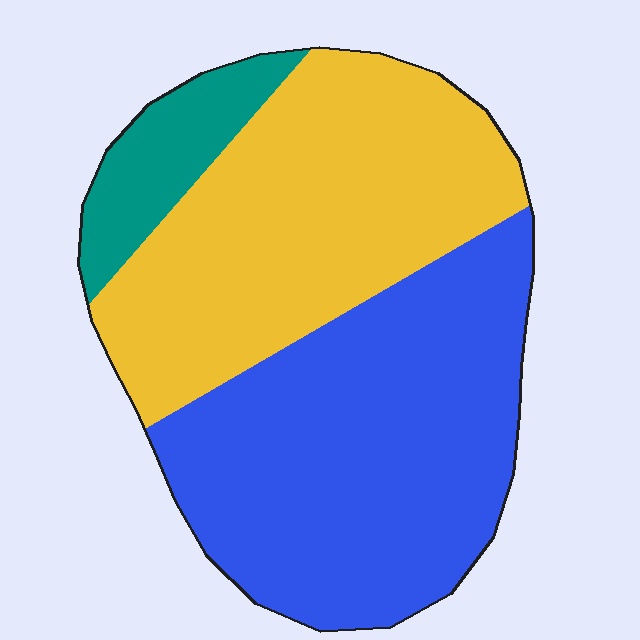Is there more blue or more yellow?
Blue.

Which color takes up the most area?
Blue, at roughly 50%.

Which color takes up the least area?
Teal, at roughly 10%.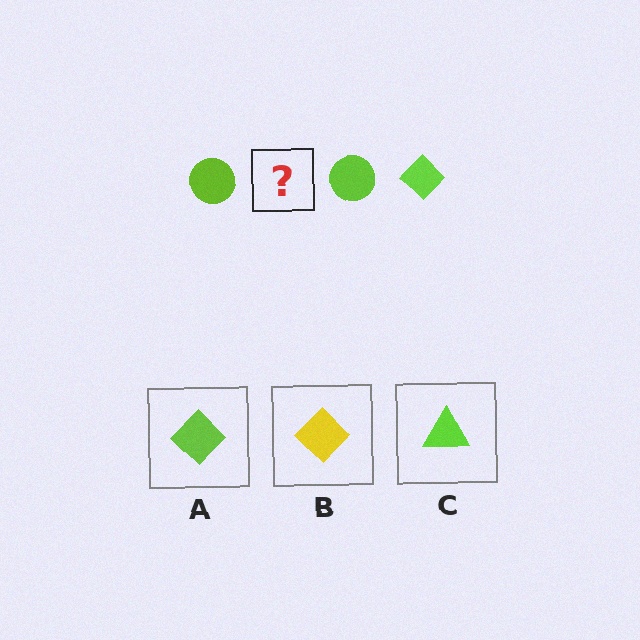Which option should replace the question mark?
Option A.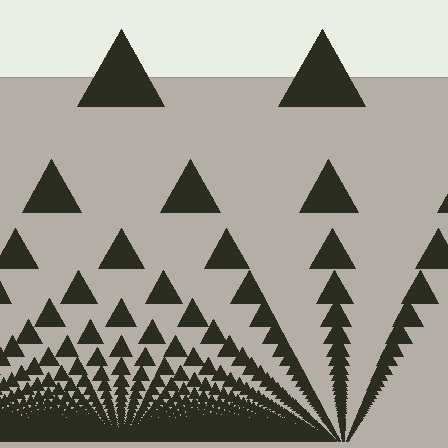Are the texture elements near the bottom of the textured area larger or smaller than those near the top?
Smaller. The gradient is inverted — elements near the bottom are smaller and denser.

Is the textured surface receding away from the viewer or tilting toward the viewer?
The surface appears to tilt toward the viewer. Texture elements get larger and sparser toward the top.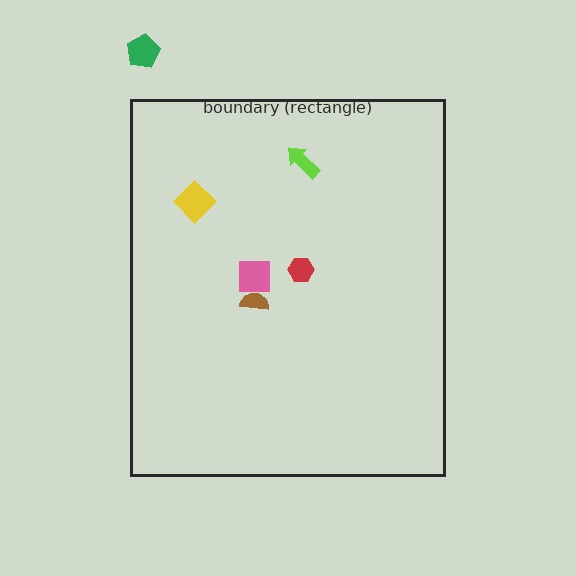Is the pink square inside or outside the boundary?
Inside.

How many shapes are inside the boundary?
5 inside, 1 outside.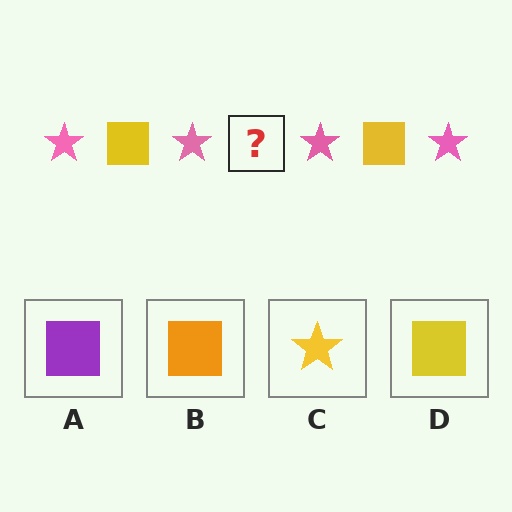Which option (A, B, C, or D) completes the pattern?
D.